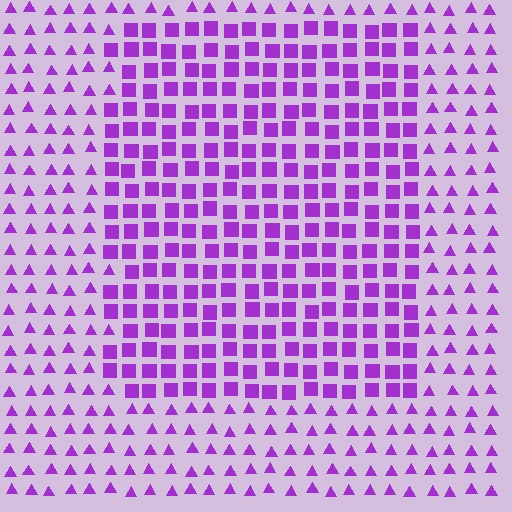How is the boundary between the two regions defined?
The boundary is defined by a change in element shape: squares inside vs. triangles outside. All elements share the same color and spacing.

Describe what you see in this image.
The image is filled with small purple elements arranged in a uniform grid. A rectangle-shaped region contains squares, while the surrounding area contains triangles. The boundary is defined purely by the change in element shape.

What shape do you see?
I see a rectangle.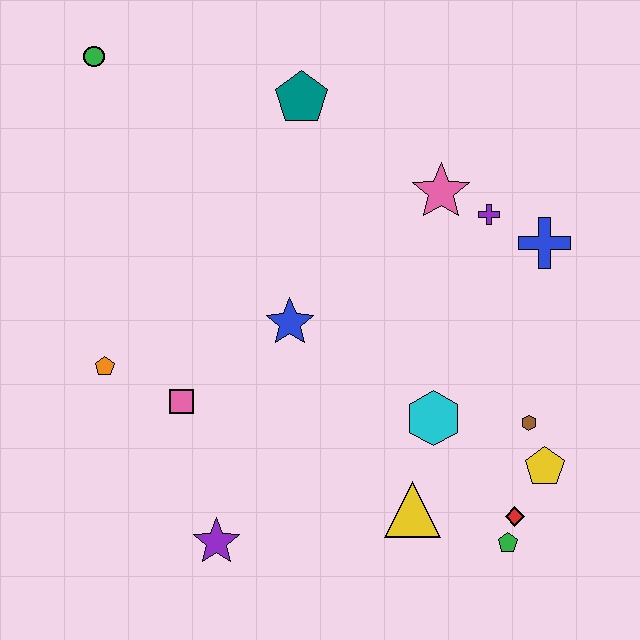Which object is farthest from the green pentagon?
The green circle is farthest from the green pentagon.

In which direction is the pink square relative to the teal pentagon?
The pink square is below the teal pentagon.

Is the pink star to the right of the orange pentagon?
Yes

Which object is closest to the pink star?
The purple cross is closest to the pink star.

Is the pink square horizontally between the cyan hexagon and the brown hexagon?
No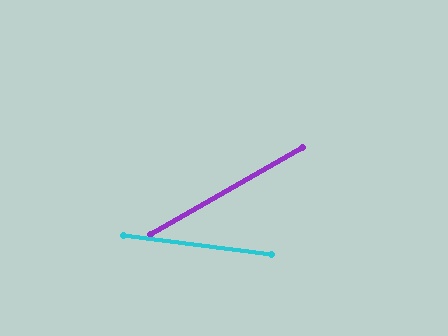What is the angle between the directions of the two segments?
Approximately 37 degrees.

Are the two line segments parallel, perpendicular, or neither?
Neither parallel nor perpendicular — they differ by about 37°.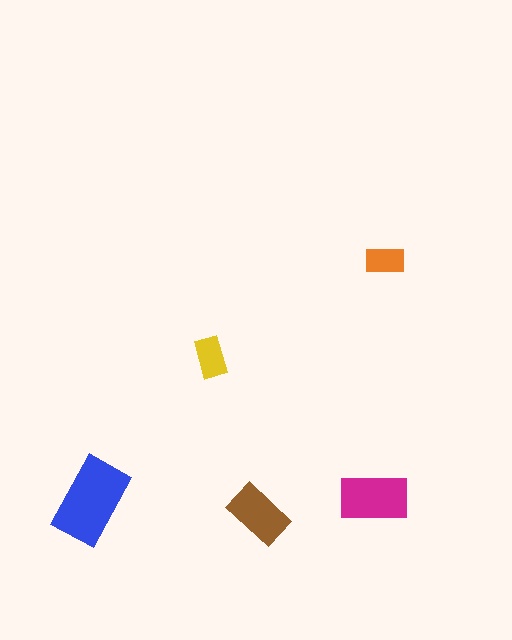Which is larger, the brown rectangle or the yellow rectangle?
The brown one.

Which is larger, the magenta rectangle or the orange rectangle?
The magenta one.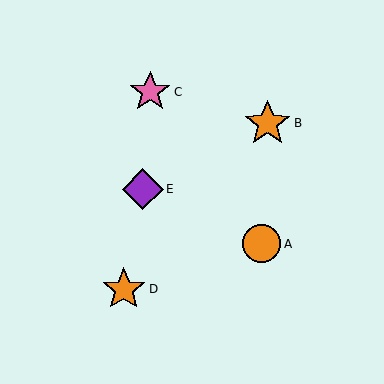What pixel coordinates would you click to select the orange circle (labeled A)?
Click at (262, 244) to select the orange circle A.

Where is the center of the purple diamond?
The center of the purple diamond is at (143, 189).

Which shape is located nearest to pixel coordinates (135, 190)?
The purple diamond (labeled E) at (143, 189) is nearest to that location.